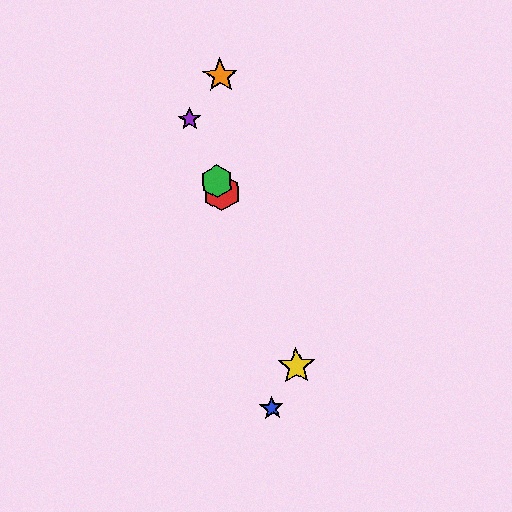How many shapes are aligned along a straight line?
4 shapes (the red hexagon, the green hexagon, the yellow star, the purple star) are aligned along a straight line.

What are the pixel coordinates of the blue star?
The blue star is at (272, 408).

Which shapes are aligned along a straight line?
The red hexagon, the green hexagon, the yellow star, the purple star are aligned along a straight line.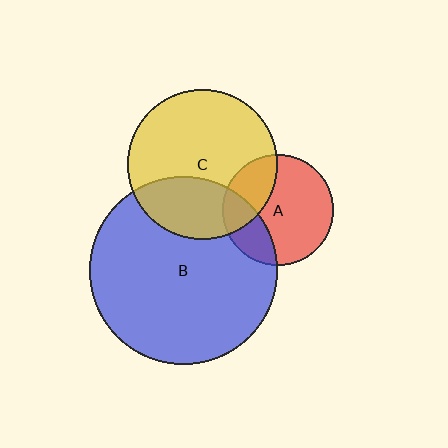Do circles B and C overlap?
Yes.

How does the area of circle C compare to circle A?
Approximately 1.8 times.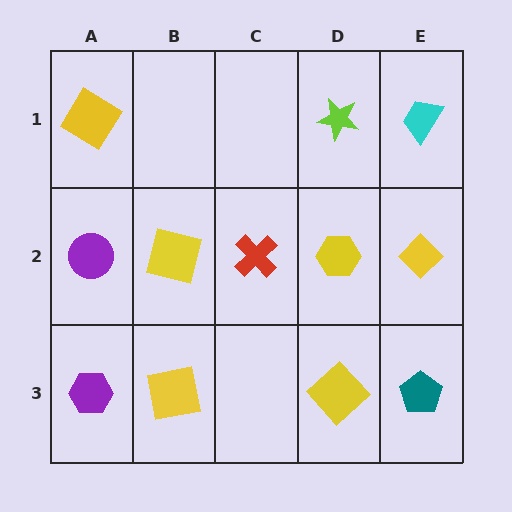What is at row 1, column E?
A cyan trapezoid.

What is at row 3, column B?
A yellow square.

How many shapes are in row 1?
3 shapes.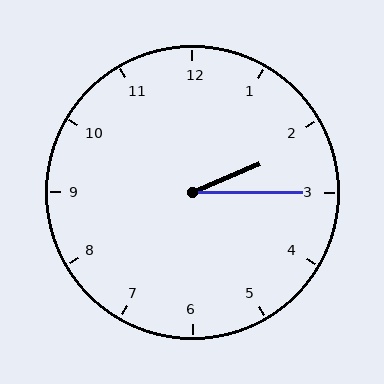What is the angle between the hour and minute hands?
Approximately 22 degrees.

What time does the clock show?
2:15.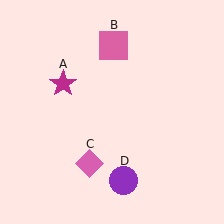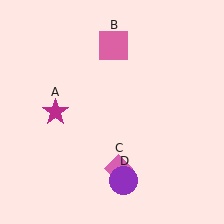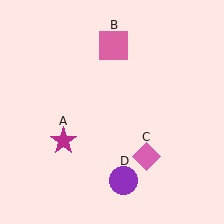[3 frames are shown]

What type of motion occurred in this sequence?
The magenta star (object A), pink diamond (object C) rotated counterclockwise around the center of the scene.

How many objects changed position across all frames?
2 objects changed position: magenta star (object A), pink diamond (object C).